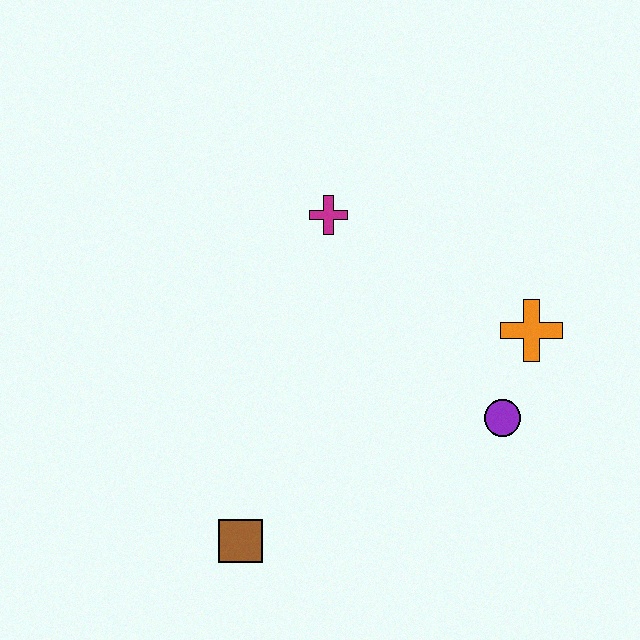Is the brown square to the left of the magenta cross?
Yes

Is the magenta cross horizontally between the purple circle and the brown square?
Yes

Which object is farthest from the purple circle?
The brown square is farthest from the purple circle.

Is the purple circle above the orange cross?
No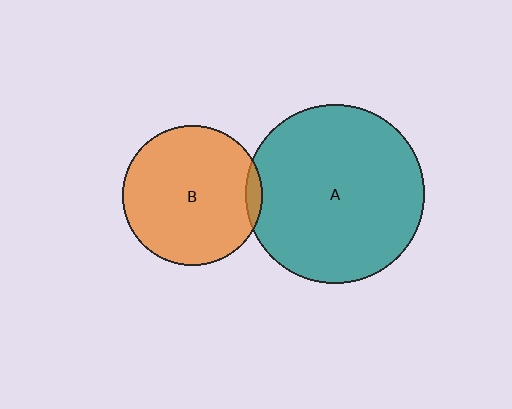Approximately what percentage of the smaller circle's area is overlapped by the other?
Approximately 5%.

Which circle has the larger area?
Circle A (teal).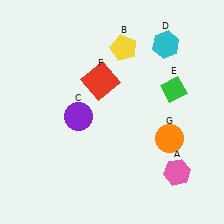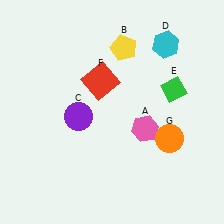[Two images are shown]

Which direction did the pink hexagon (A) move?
The pink hexagon (A) moved up.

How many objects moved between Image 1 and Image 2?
1 object moved between the two images.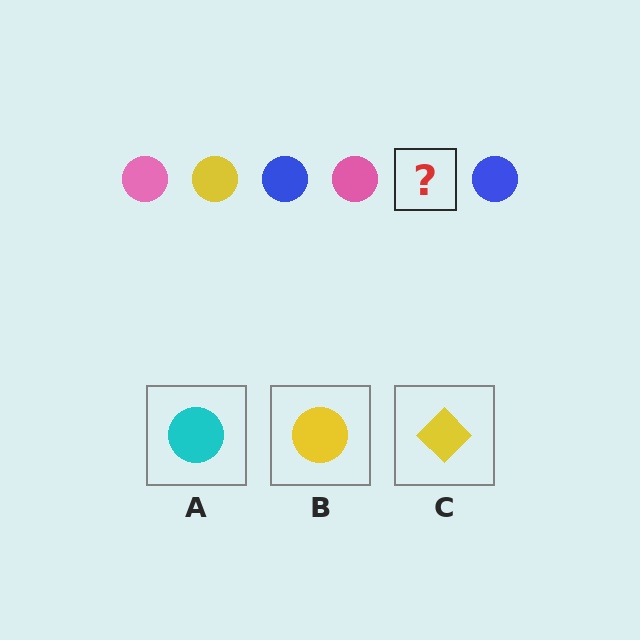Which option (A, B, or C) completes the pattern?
B.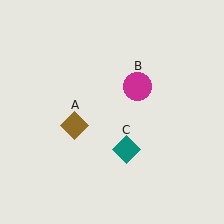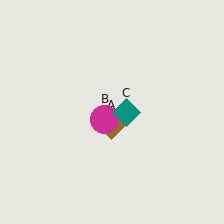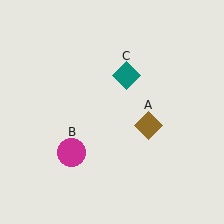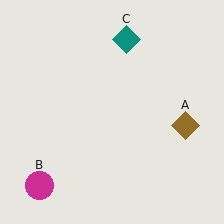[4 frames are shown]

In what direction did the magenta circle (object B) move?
The magenta circle (object B) moved down and to the left.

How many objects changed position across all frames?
3 objects changed position: brown diamond (object A), magenta circle (object B), teal diamond (object C).